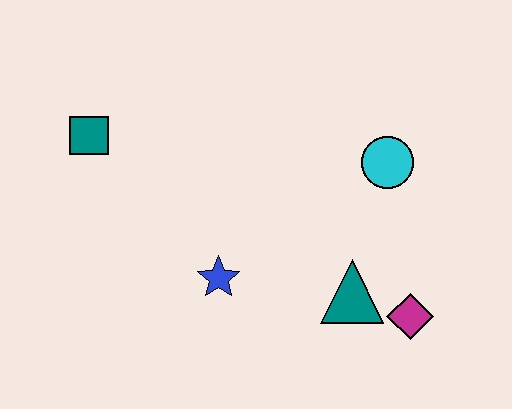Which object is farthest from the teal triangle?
The teal square is farthest from the teal triangle.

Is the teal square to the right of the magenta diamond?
No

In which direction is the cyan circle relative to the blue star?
The cyan circle is to the right of the blue star.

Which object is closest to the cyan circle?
The teal triangle is closest to the cyan circle.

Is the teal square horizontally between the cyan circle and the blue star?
No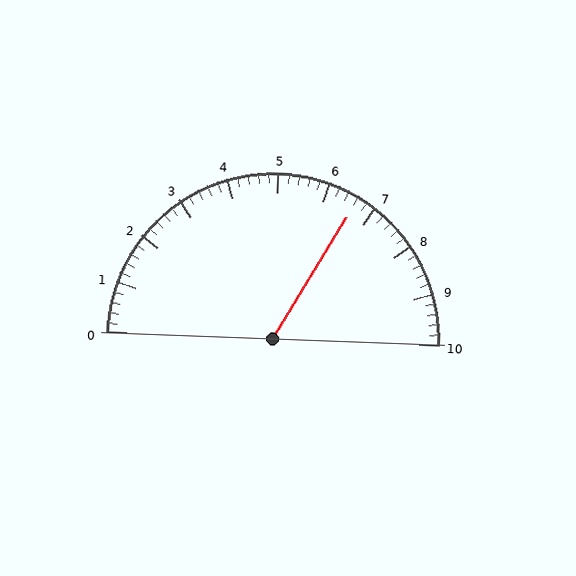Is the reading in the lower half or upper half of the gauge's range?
The reading is in the upper half of the range (0 to 10).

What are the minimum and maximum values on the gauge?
The gauge ranges from 0 to 10.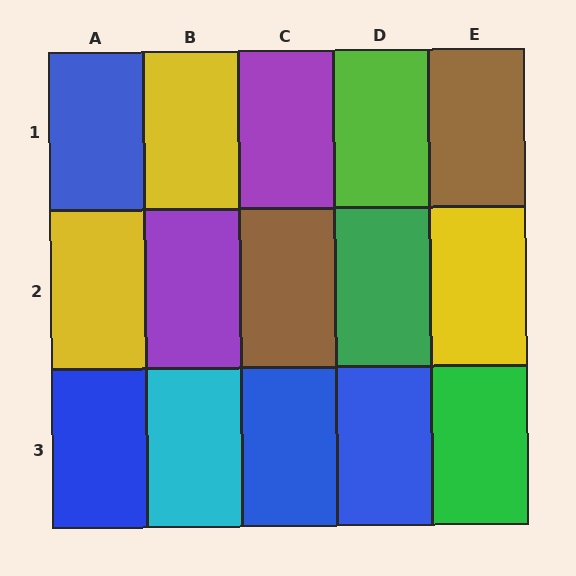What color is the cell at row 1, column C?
Purple.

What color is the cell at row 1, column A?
Blue.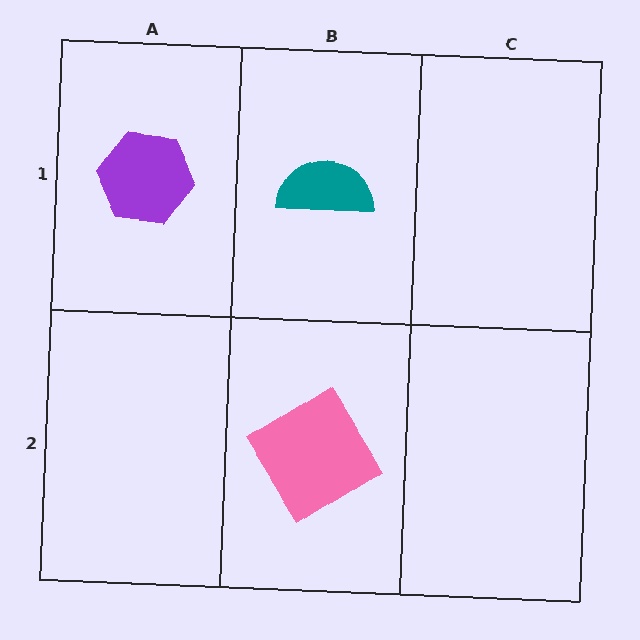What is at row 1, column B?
A teal semicircle.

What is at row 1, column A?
A purple hexagon.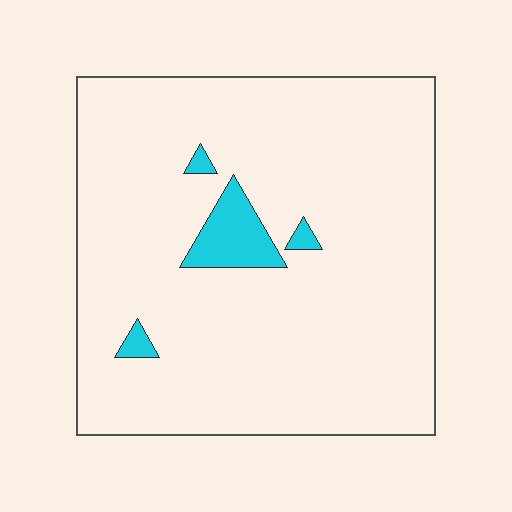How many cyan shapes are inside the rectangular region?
4.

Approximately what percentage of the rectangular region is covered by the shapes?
Approximately 5%.